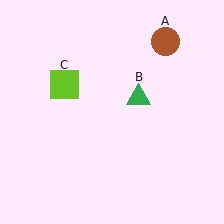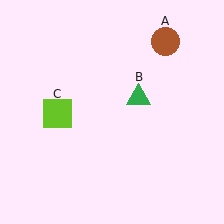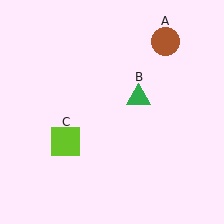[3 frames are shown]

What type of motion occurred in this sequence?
The lime square (object C) rotated counterclockwise around the center of the scene.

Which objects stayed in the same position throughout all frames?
Brown circle (object A) and green triangle (object B) remained stationary.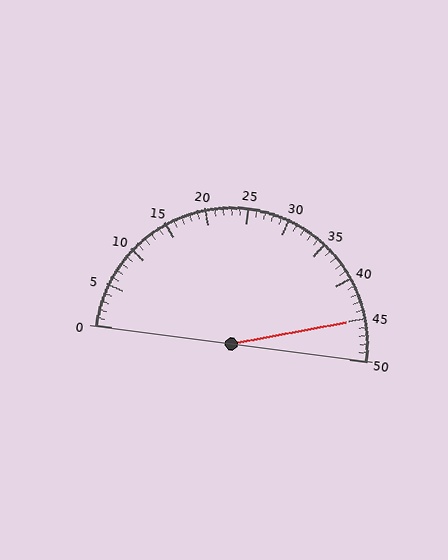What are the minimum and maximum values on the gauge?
The gauge ranges from 0 to 50.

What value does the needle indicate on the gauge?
The needle indicates approximately 45.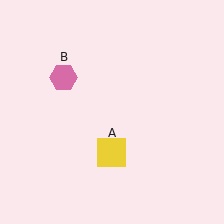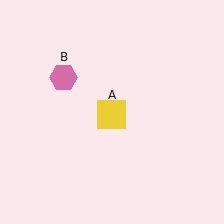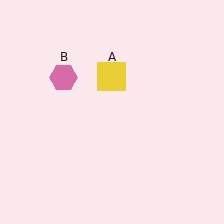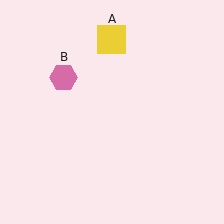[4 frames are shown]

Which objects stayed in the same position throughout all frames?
Pink hexagon (object B) remained stationary.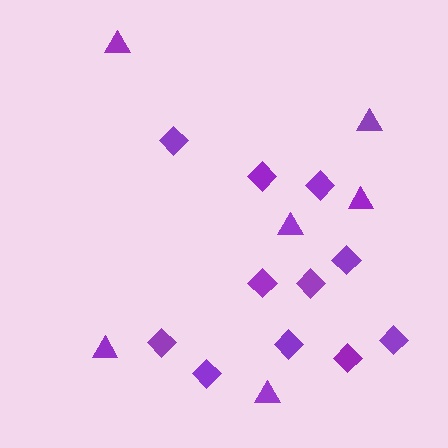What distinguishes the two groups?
There are 2 groups: one group of triangles (6) and one group of diamonds (11).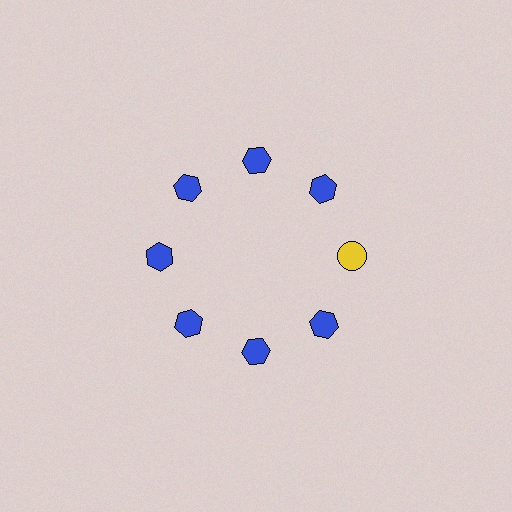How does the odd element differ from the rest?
It differs in both color (yellow instead of blue) and shape (circle instead of hexagon).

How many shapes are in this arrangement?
There are 8 shapes arranged in a ring pattern.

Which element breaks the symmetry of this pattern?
The yellow circle at roughly the 3 o'clock position breaks the symmetry. All other shapes are blue hexagons.